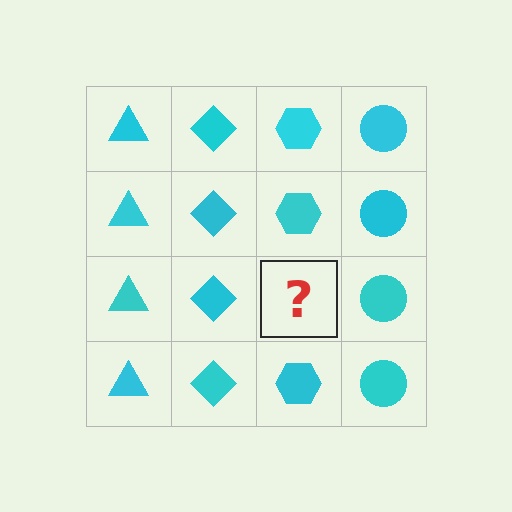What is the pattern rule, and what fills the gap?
The rule is that each column has a consistent shape. The gap should be filled with a cyan hexagon.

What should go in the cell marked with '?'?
The missing cell should contain a cyan hexagon.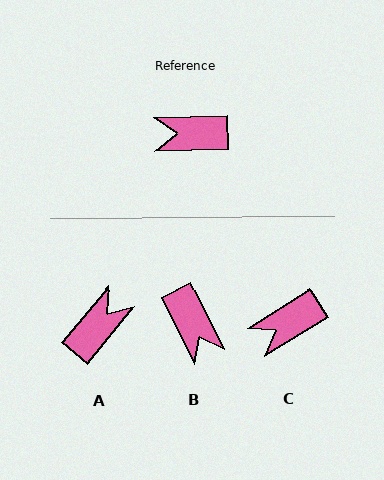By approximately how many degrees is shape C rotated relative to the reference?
Approximately 31 degrees counter-clockwise.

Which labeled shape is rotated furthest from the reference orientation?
A, about 131 degrees away.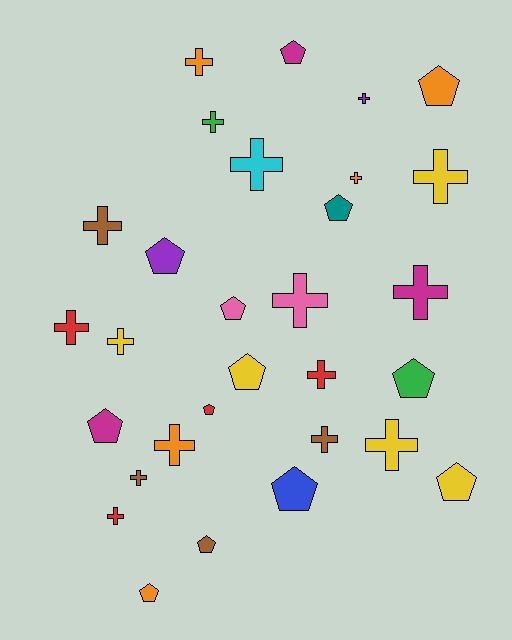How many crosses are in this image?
There are 17 crosses.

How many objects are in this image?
There are 30 objects.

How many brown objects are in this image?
There are 4 brown objects.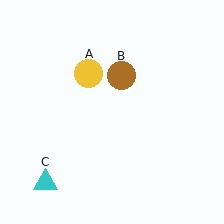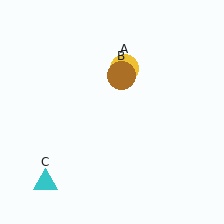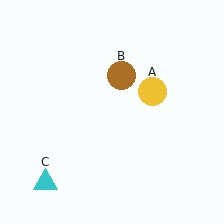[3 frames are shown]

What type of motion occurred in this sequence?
The yellow circle (object A) rotated clockwise around the center of the scene.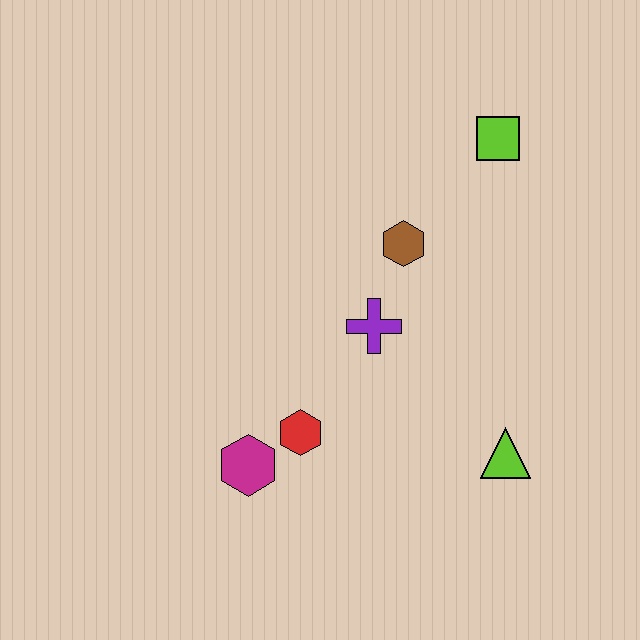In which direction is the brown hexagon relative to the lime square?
The brown hexagon is below the lime square.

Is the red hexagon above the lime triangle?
Yes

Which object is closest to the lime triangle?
The purple cross is closest to the lime triangle.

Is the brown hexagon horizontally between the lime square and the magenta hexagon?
Yes